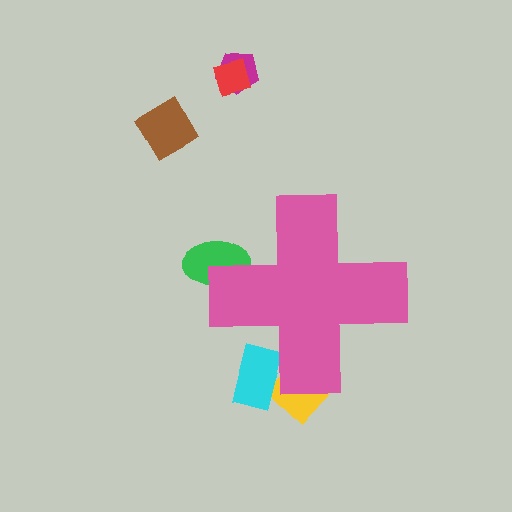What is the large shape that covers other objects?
A pink cross.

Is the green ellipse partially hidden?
Yes, the green ellipse is partially hidden behind the pink cross.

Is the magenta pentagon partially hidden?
No, the magenta pentagon is fully visible.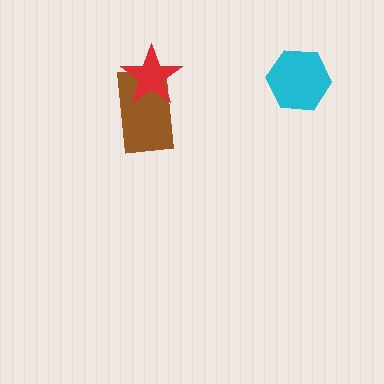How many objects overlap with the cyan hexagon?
0 objects overlap with the cyan hexagon.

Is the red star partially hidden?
No, no other shape covers it.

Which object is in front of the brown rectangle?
The red star is in front of the brown rectangle.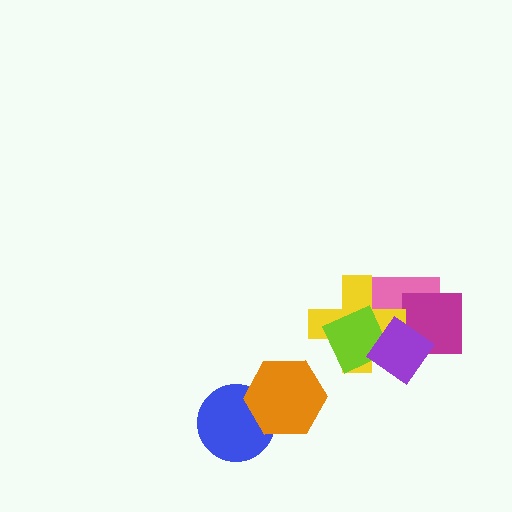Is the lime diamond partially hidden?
Yes, it is partially covered by another shape.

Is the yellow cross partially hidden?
Yes, it is partially covered by another shape.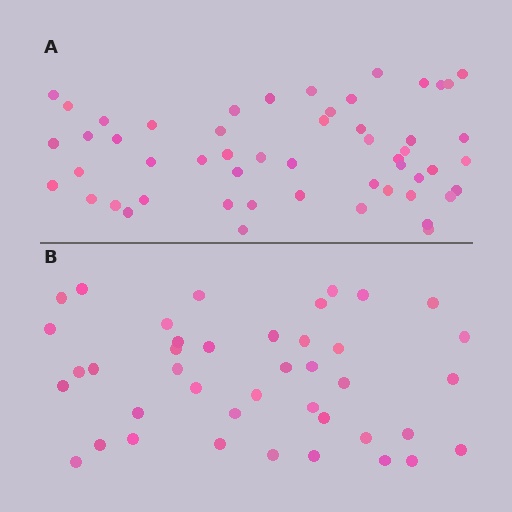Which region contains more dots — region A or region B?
Region A (the top region) has more dots.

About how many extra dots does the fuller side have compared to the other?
Region A has roughly 12 or so more dots than region B.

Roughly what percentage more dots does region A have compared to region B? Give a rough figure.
About 30% more.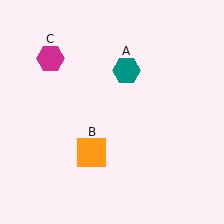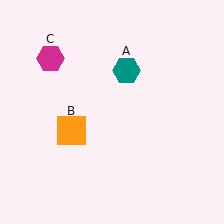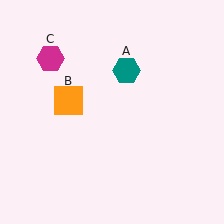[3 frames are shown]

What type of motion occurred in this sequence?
The orange square (object B) rotated clockwise around the center of the scene.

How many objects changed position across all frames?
1 object changed position: orange square (object B).